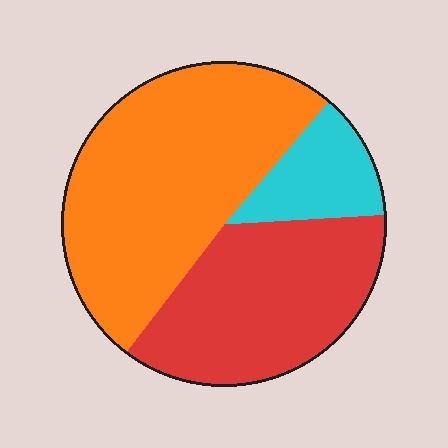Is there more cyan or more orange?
Orange.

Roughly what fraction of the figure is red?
Red takes up about three eighths (3/8) of the figure.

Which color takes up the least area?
Cyan, at roughly 15%.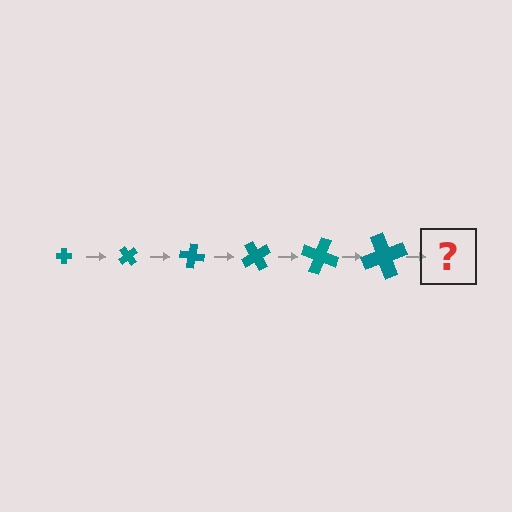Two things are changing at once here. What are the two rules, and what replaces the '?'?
The two rules are that the cross grows larger each step and it rotates 50 degrees each step. The '?' should be a cross, larger than the previous one and rotated 300 degrees from the start.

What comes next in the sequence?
The next element should be a cross, larger than the previous one and rotated 300 degrees from the start.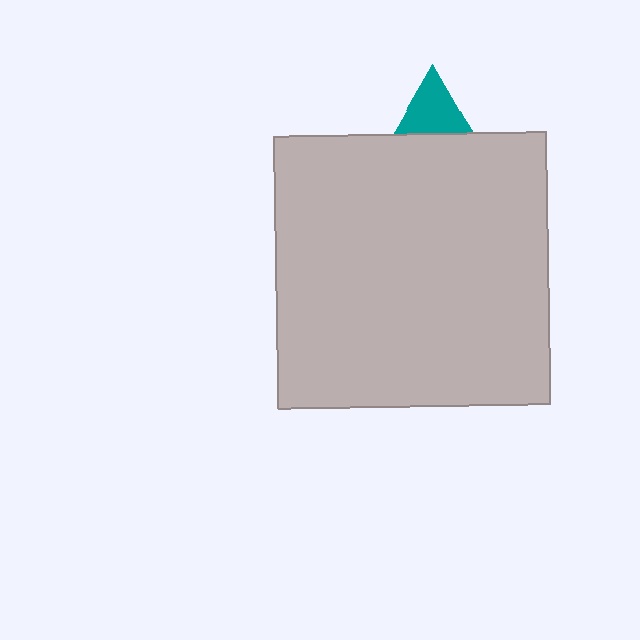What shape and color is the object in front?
The object in front is a light gray square.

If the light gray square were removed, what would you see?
You would see the complete teal triangle.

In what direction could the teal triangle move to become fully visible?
The teal triangle could move up. That would shift it out from behind the light gray square entirely.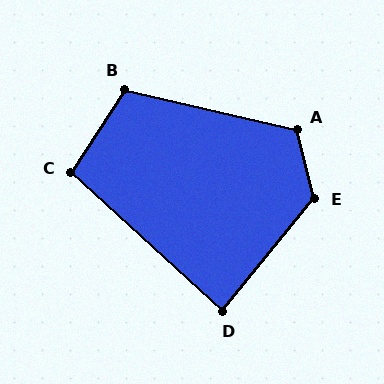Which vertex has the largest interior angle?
E, at approximately 127 degrees.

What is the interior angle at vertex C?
Approximately 100 degrees (obtuse).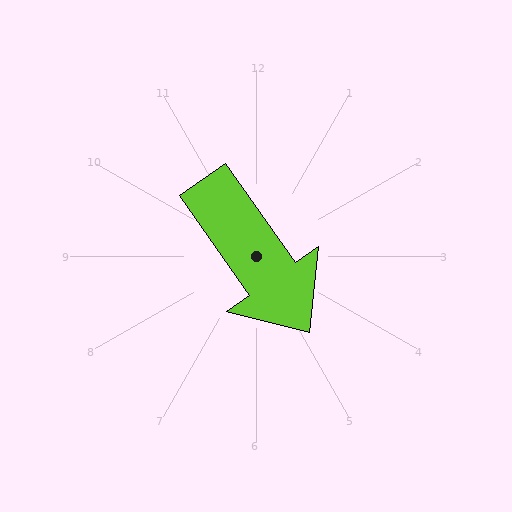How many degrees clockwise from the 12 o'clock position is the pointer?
Approximately 145 degrees.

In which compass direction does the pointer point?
Southeast.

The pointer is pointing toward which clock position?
Roughly 5 o'clock.